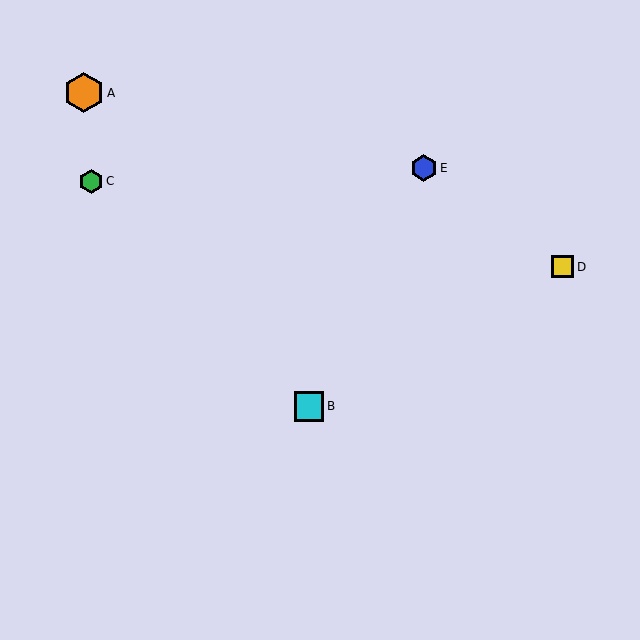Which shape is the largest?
The orange hexagon (labeled A) is the largest.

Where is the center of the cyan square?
The center of the cyan square is at (309, 406).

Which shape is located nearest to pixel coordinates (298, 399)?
The cyan square (labeled B) at (309, 406) is nearest to that location.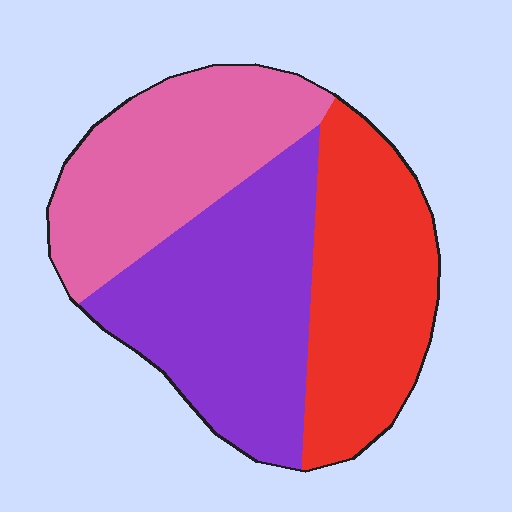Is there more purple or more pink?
Purple.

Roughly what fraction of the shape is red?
Red takes up about one third (1/3) of the shape.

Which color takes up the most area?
Purple, at roughly 40%.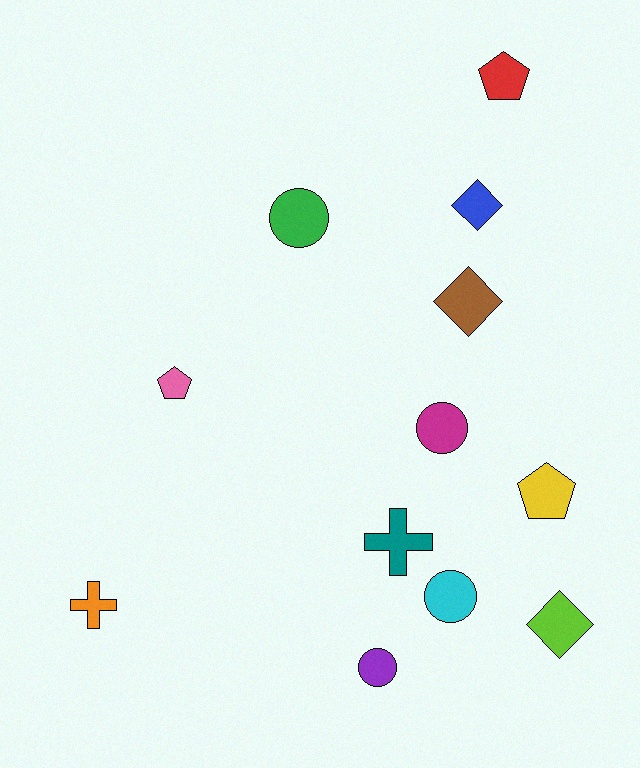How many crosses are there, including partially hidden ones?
There are 2 crosses.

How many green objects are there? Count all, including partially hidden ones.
There is 1 green object.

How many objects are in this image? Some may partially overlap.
There are 12 objects.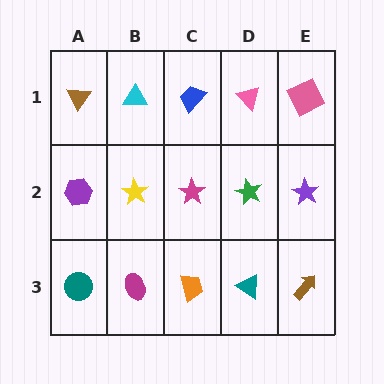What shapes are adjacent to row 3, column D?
A green star (row 2, column D), an orange trapezoid (row 3, column C), a brown arrow (row 3, column E).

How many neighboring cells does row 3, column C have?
3.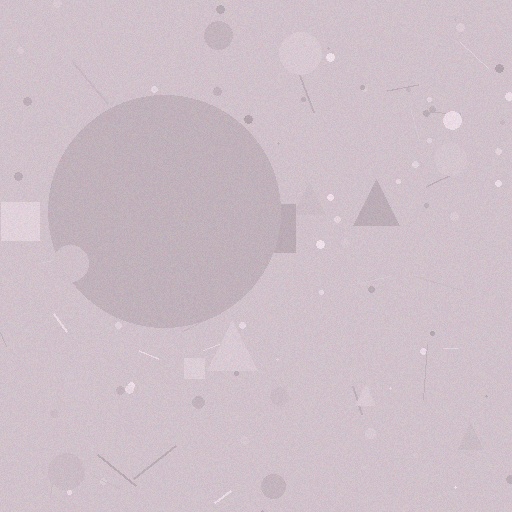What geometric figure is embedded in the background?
A circle is embedded in the background.